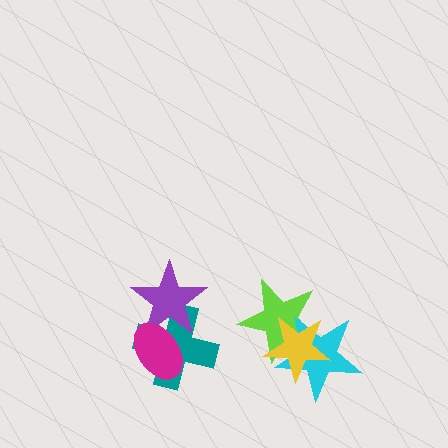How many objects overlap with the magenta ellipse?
2 objects overlap with the magenta ellipse.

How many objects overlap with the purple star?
2 objects overlap with the purple star.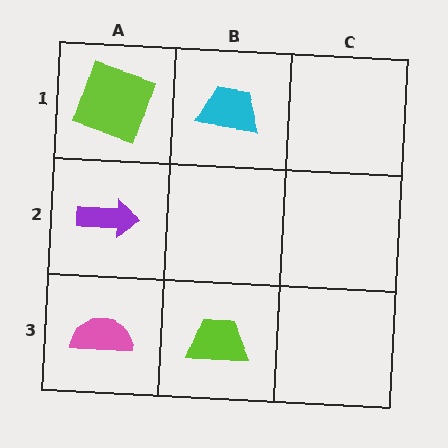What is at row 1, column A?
A lime square.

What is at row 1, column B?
A cyan trapezoid.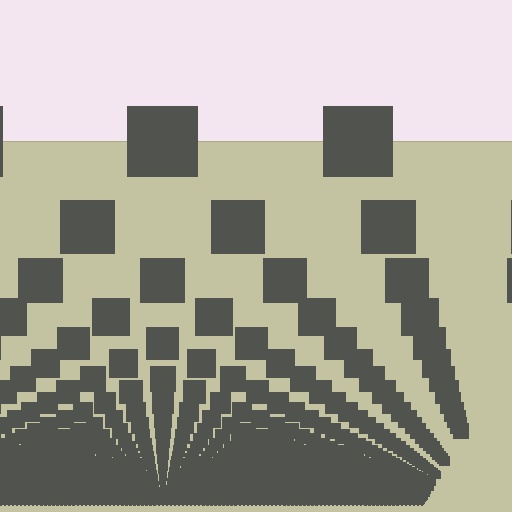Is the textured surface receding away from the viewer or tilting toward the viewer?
The surface appears to tilt toward the viewer. Texture elements get larger and sparser toward the top.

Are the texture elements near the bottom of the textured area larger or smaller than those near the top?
Smaller. The gradient is inverted — elements near the bottom are smaller and denser.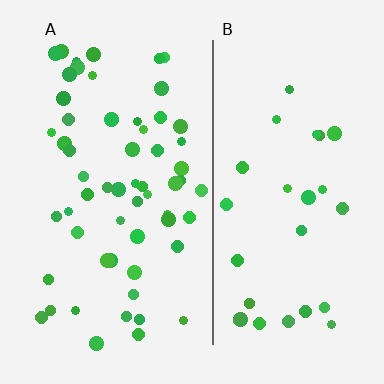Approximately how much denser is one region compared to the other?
Approximately 2.1× — region A over region B.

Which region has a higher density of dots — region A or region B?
A (the left).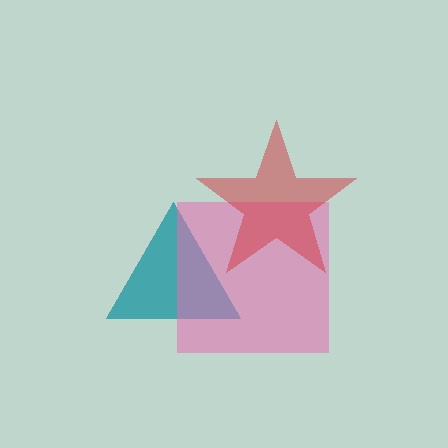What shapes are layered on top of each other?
The layered shapes are: a teal triangle, a pink square, a red star.